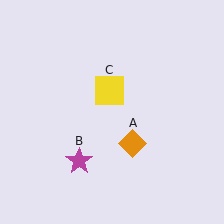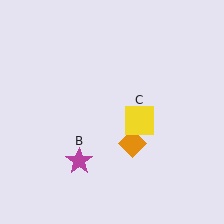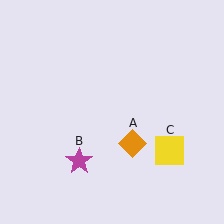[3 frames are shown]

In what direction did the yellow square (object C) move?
The yellow square (object C) moved down and to the right.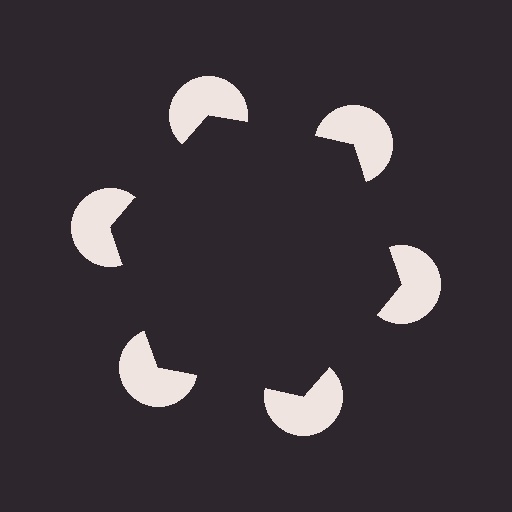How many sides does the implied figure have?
6 sides.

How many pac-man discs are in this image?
There are 6 — one at each vertex of the illusory hexagon.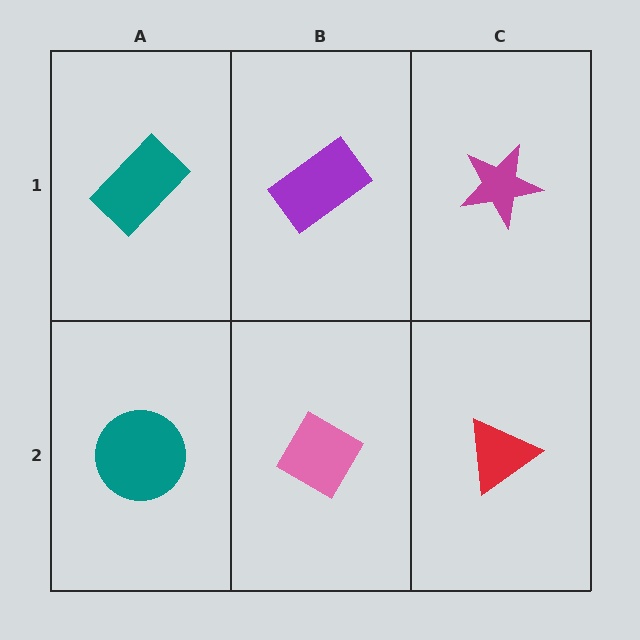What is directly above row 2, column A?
A teal rectangle.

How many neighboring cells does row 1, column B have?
3.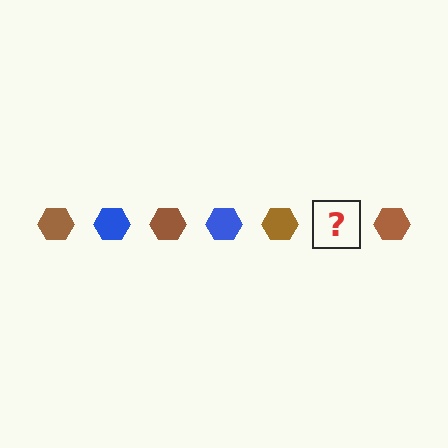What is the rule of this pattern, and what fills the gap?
The rule is that the pattern cycles through brown, blue hexagons. The gap should be filled with a blue hexagon.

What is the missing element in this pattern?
The missing element is a blue hexagon.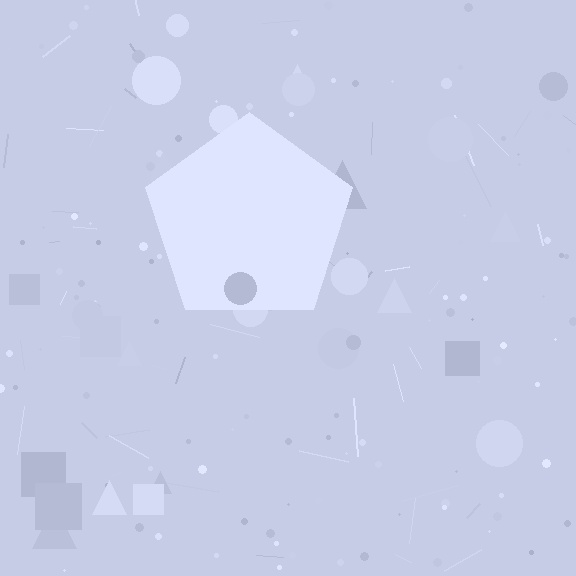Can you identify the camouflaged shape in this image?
The camouflaged shape is a pentagon.